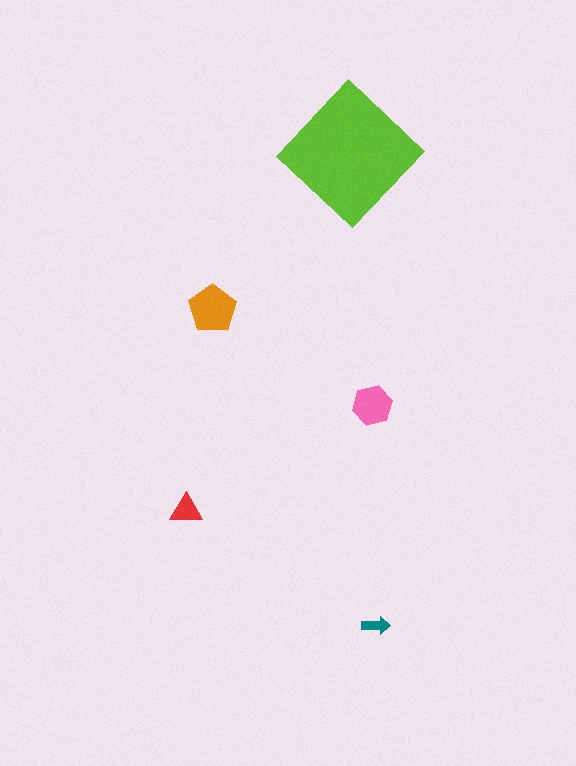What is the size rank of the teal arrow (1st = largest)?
5th.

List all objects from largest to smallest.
The lime diamond, the orange pentagon, the pink hexagon, the red triangle, the teal arrow.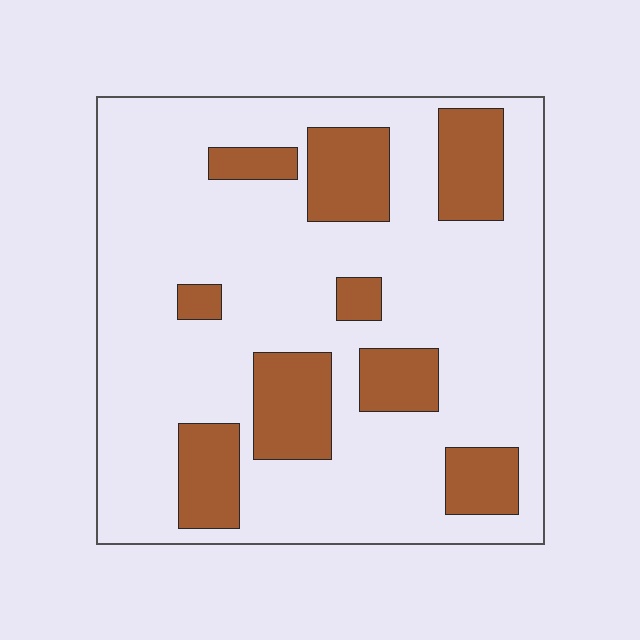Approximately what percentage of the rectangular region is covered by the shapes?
Approximately 25%.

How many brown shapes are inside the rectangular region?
9.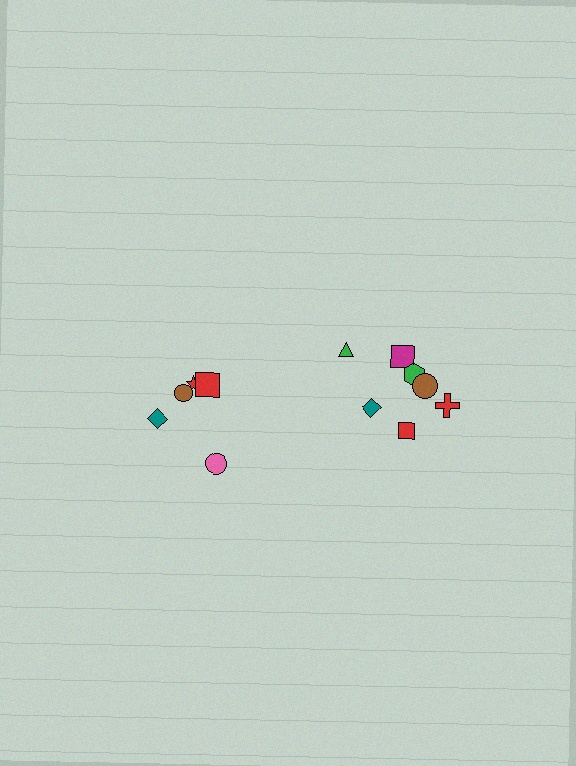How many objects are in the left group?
There are 5 objects.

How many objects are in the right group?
There are 7 objects.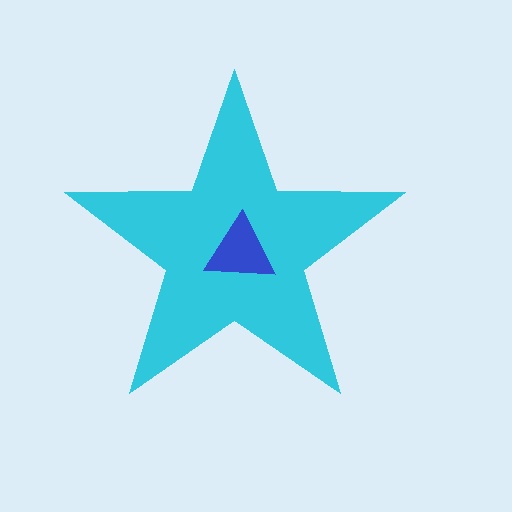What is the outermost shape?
The cyan star.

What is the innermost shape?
The blue triangle.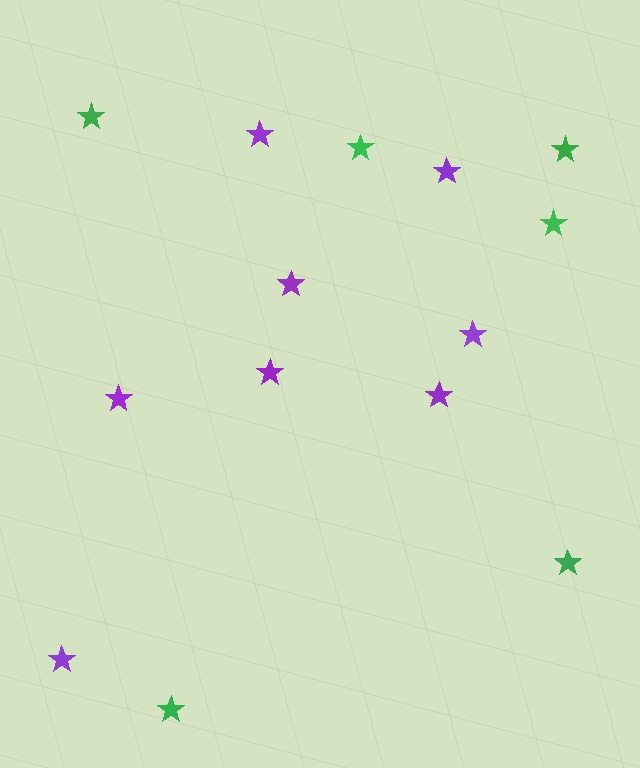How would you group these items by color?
There are 2 groups: one group of purple stars (8) and one group of green stars (6).